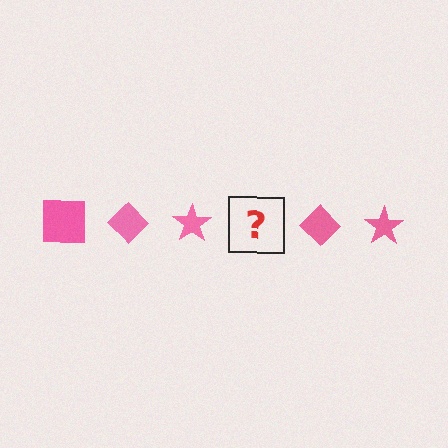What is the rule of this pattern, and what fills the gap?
The rule is that the pattern cycles through square, diamond, star shapes in pink. The gap should be filled with a pink square.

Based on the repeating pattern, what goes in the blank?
The blank should be a pink square.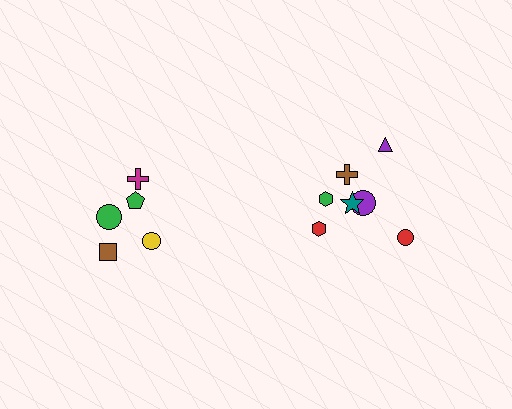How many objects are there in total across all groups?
There are 12 objects.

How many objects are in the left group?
There are 5 objects.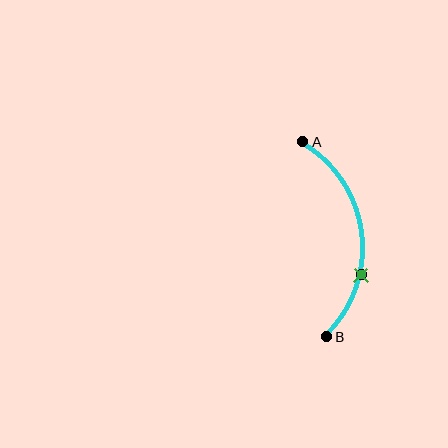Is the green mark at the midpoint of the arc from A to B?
No. The green mark lies on the arc but is closer to endpoint B. The arc midpoint would be at the point on the curve equidistant along the arc from both A and B.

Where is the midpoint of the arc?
The arc midpoint is the point on the curve farthest from the straight line joining A and B. It sits to the right of that line.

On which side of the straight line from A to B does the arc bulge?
The arc bulges to the right of the straight line connecting A and B.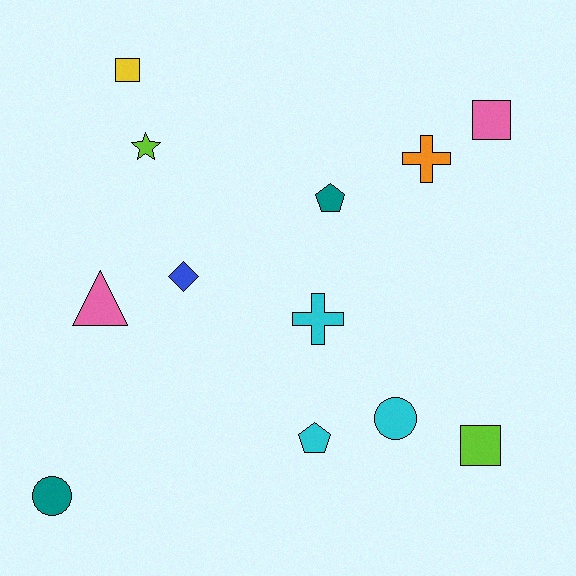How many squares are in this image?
There are 3 squares.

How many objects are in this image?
There are 12 objects.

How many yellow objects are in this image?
There is 1 yellow object.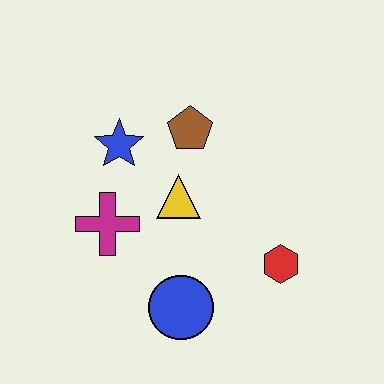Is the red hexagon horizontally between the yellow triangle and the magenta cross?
No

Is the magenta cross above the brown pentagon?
No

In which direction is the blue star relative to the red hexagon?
The blue star is to the left of the red hexagon.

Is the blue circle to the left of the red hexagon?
Yes